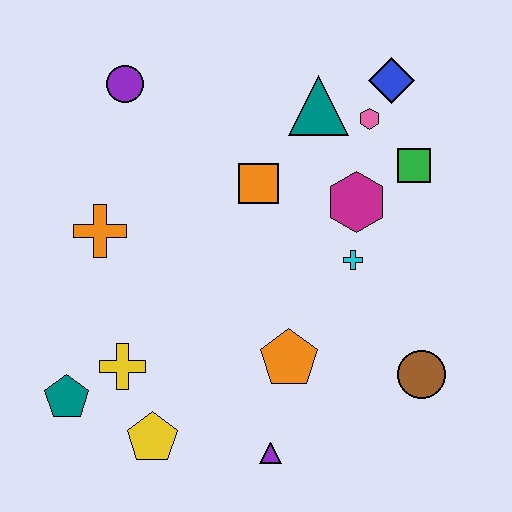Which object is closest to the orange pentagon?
The purple triangle is closest to the orange pentagon.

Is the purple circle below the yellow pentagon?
No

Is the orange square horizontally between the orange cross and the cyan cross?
Yes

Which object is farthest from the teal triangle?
The teal pentagon is farthest from the teal triangle.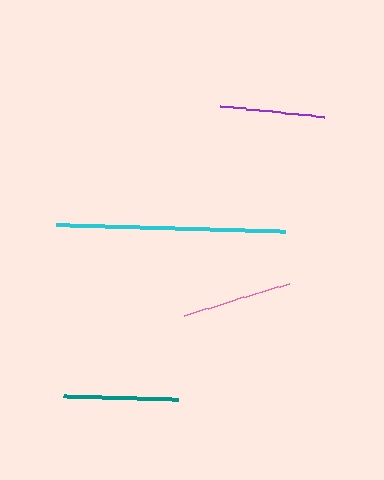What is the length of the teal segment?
The teal segment is approximately 115 pixels long.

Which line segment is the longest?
The cyan line is the longest at approximately 229 pixels.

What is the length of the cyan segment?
The cyan segment is approximately 229 pixels long.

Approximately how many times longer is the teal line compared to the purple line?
The teal line is approximately 1.1 times the length of the purple line.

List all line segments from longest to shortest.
From longest to shortest: cyan, teal, pink, purple.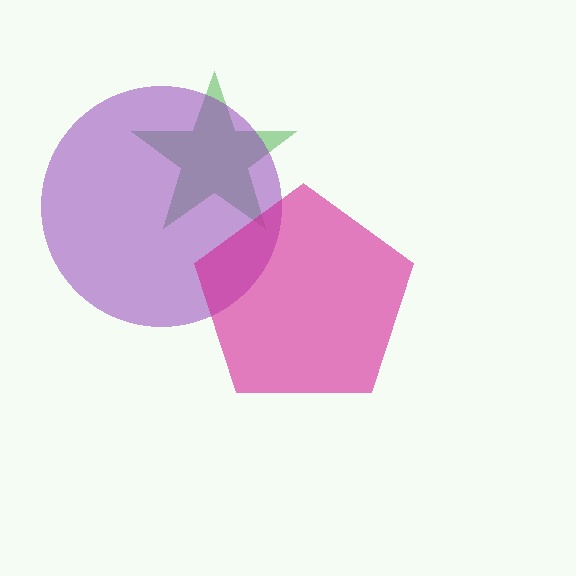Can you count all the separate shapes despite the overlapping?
Yes, there are 3 separate shapes.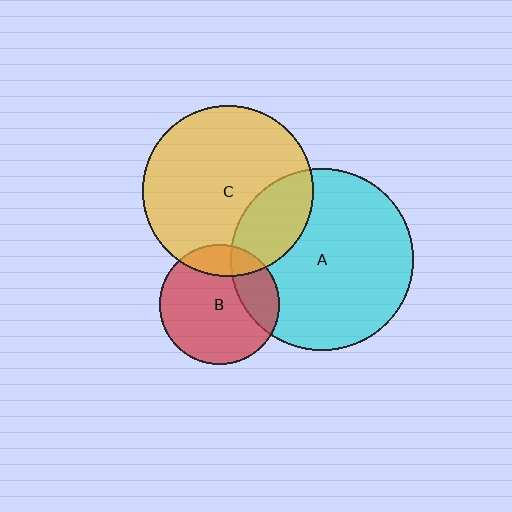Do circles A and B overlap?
Yes.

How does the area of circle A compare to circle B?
Approximately 2.3 times.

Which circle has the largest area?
Circle A (cyan).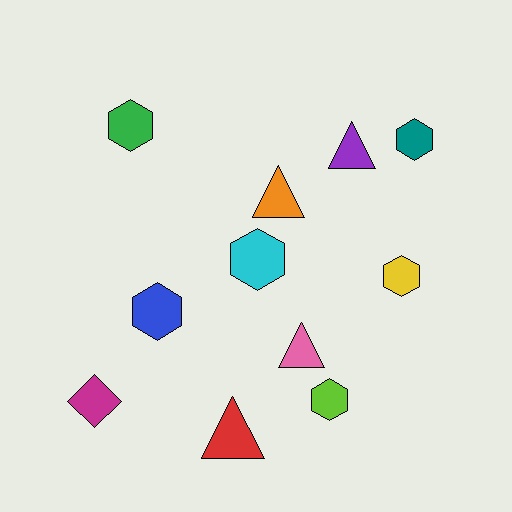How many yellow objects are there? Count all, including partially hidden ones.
There is 1 yellow object.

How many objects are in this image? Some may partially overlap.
There are 11 objects.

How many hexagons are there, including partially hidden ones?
There are 6 hexagons.